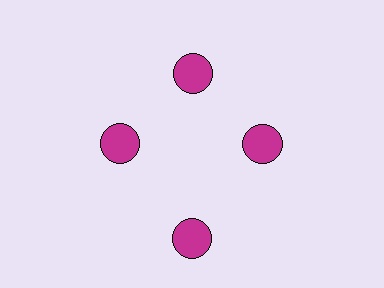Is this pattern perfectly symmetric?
No. The 4 magenta circles are arranged in a ring, but one element near the 6 o'clock position is pushed outward from the center, breaking the 4-fold rotational symmetry.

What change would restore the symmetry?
The symmetry would be restored by moving it inward, back onto the ring so that all 4 circles sit at equal angles and equal distance from the center.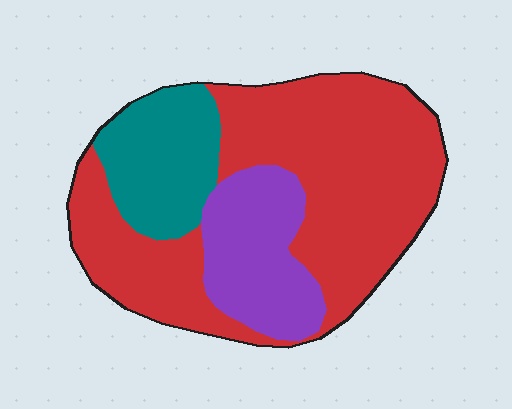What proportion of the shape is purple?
Purple covers 20% of the shape.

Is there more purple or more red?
Red.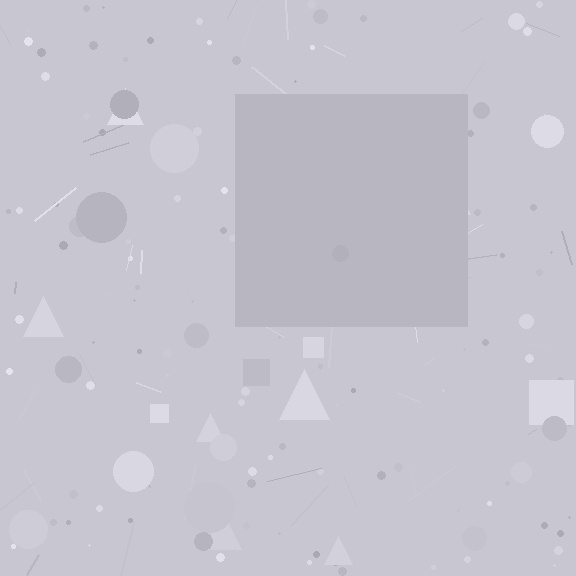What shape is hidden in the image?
A square is hidden in the image.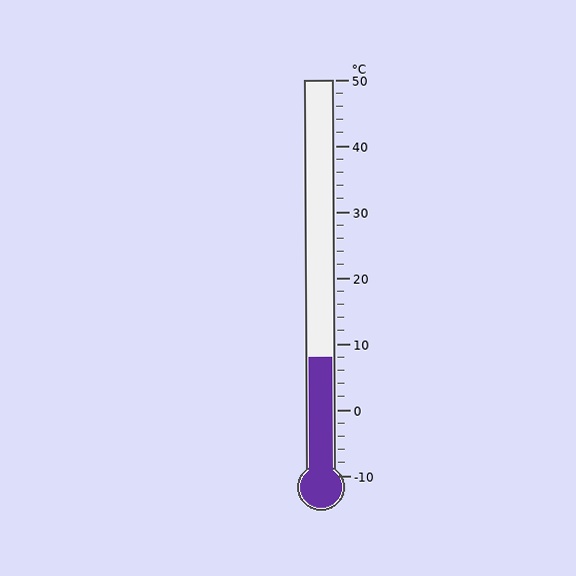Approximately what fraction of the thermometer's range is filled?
The thermometer is filled to approximately 30% of its range.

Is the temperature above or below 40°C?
The temperature is below 40°C.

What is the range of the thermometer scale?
The thermometer scale ranges from -10°C to 50°C.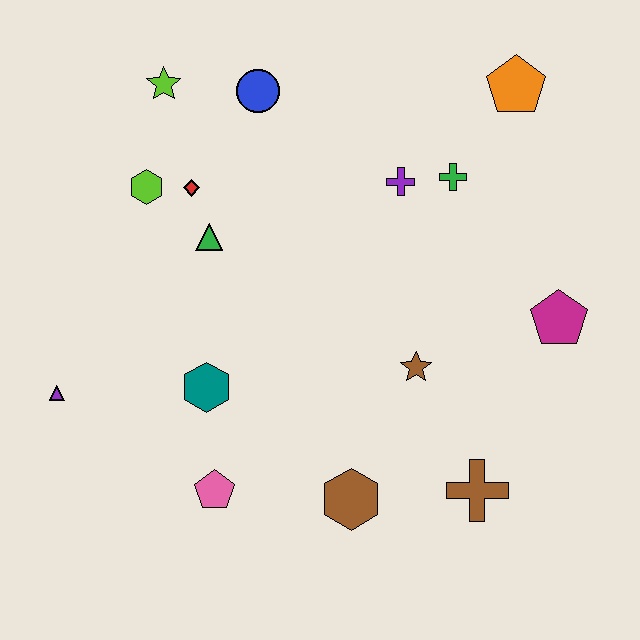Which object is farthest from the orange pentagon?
The purple triangle is farthest from the orange pentagon.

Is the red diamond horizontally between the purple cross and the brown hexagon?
No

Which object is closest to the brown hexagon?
The brown cross is closest to the brown hexagon.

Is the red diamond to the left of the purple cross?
Yes